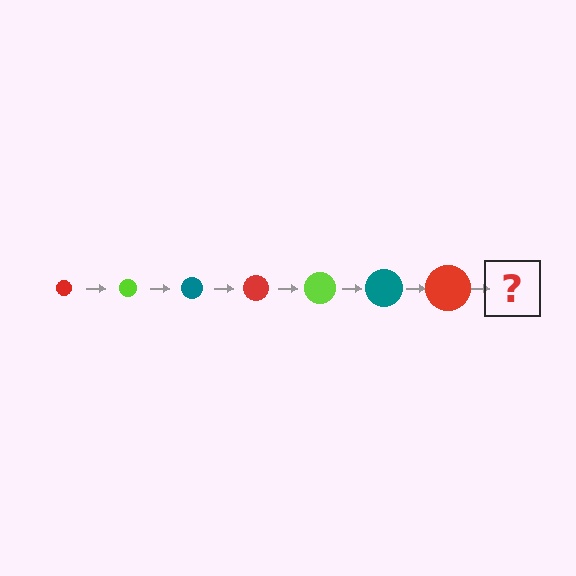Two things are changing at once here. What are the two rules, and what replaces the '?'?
The two rules are that the circle grows larger each step and the color cycles through red, lime, and teal. The '?' should be a lime circle, larger than the previous one.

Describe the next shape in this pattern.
It should be a lime circle, larger than the previous one.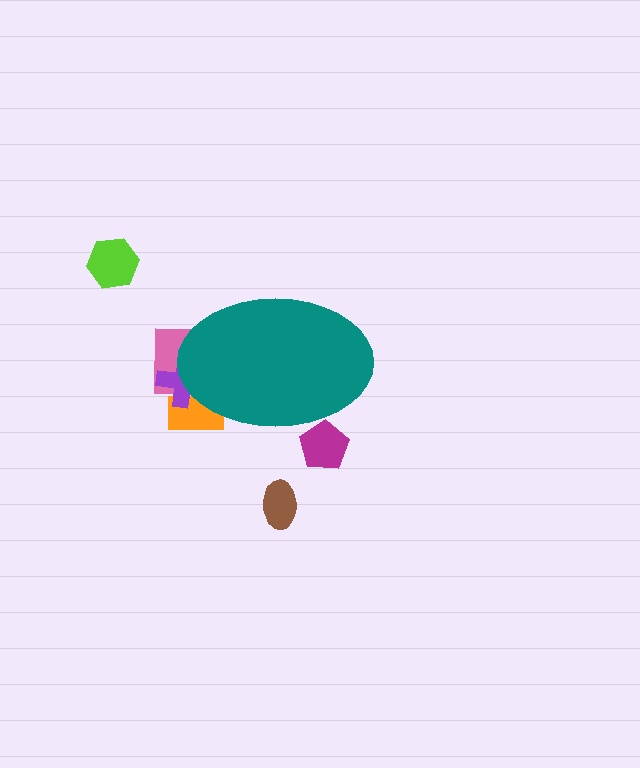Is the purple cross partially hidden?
Yes, the purple cross is partially hidden behind the teal ellipse.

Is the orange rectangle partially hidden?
Yes, the orange rectangle is partially hidden behind the teal ellipse.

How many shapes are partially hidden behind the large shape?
4 shapes are partially hidden.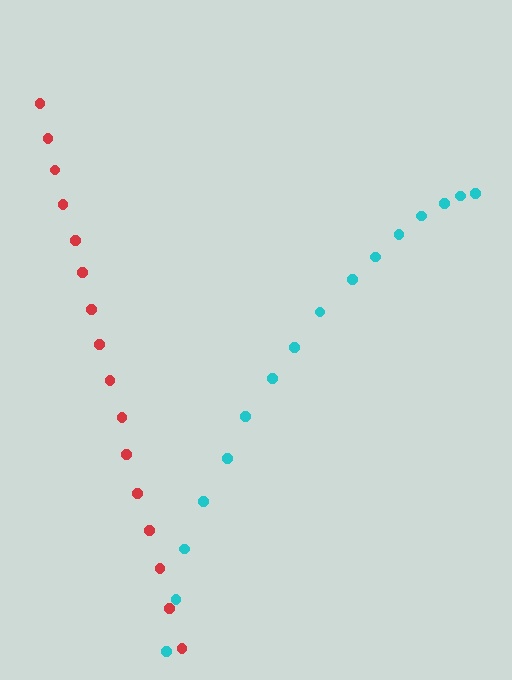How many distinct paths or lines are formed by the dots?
There are 2 distinct paths.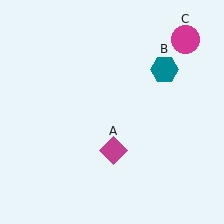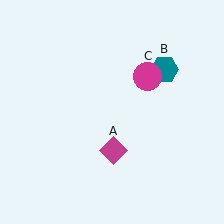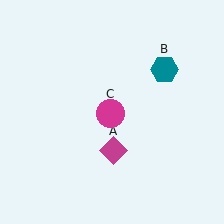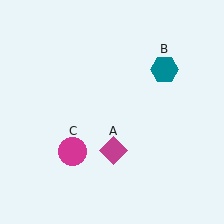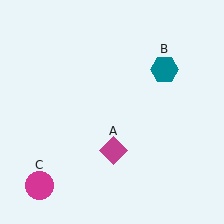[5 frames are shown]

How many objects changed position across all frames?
1 object changed position: magenta circle (object C).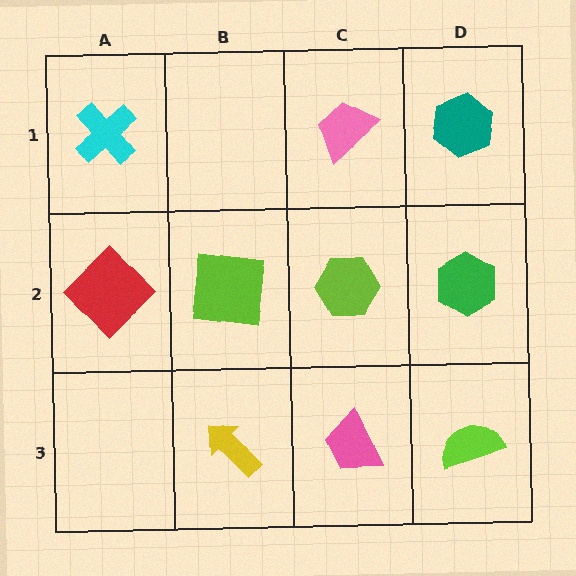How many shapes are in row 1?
3 shapes.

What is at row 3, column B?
A yellow arrow.